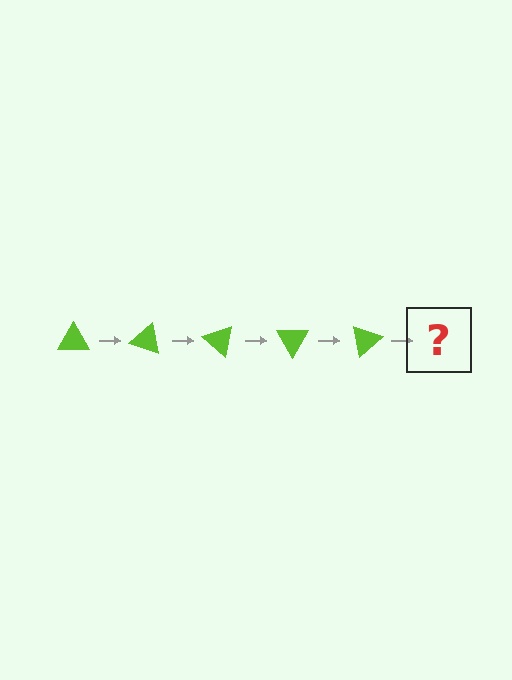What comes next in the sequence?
The next element should be a lime triangle rotated 100 degrees.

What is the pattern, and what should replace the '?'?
The pattern is that the triangle rotates 20 degrees each step. The '?' should be a lime triangle rotated 100 degrees.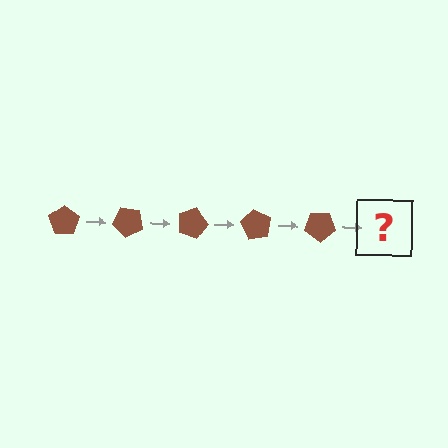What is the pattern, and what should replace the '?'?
The pattern is that the pentagon rotates 45 degrees each step. The '?' should be a brown pentagon rotated 225 degrees.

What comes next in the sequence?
The next element should be a brown pentagon rotated 225 degrees.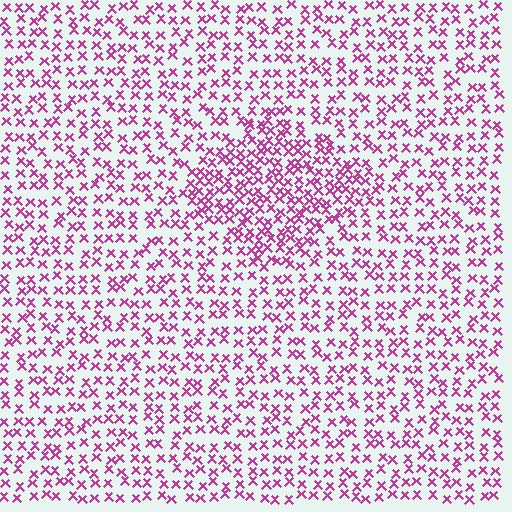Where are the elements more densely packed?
The elements are more densely packed inside the diamond boundary.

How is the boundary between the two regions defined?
The boundary is defined by a change in element density (approximately 1.7x ratio). All elements are the same color, size, and shape.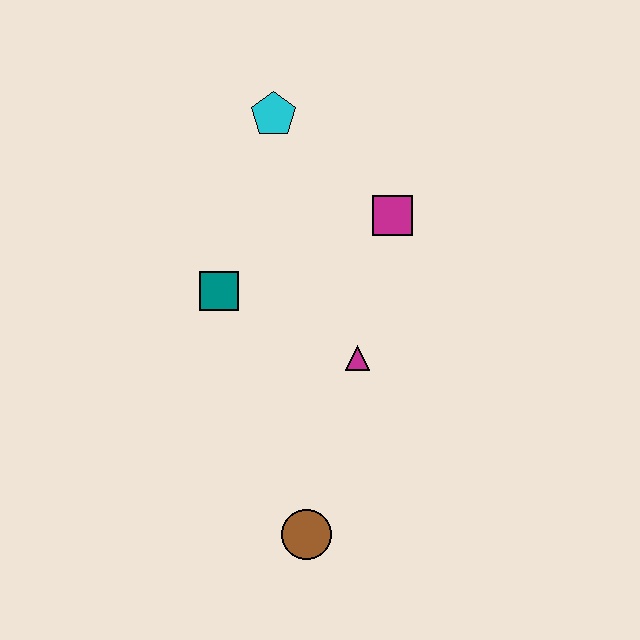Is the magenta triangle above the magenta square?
No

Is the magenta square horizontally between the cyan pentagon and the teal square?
No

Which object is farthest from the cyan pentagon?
The brown circle is farthest from the cyan pentagon.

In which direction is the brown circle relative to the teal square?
The brown circle is below the teal square.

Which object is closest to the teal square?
The magenta triangle is closest to the teal square.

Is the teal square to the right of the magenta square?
No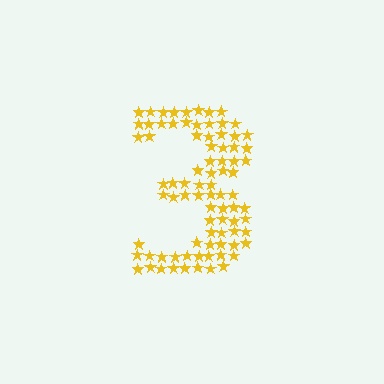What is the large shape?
The large shape is the digit 3.